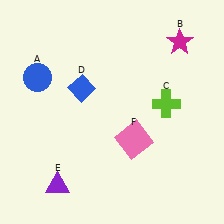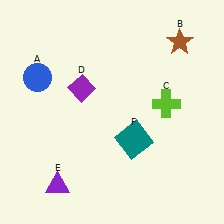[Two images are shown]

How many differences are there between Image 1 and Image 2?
There are 3 differences between the two images.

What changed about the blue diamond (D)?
In Image 1, D is blue. In Image 2, it changed to purple.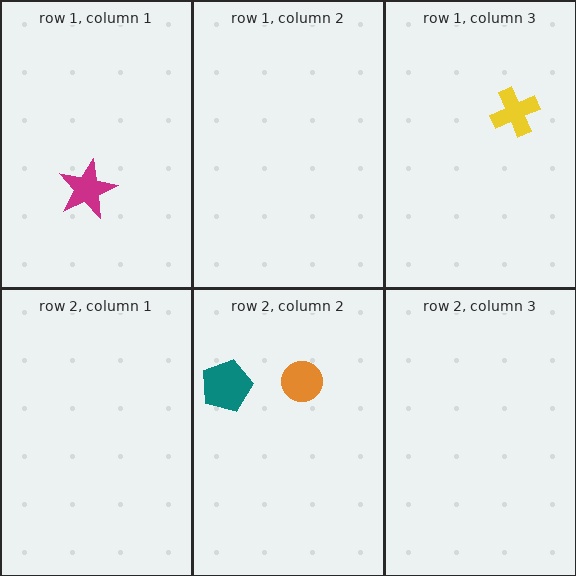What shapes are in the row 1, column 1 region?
The magenta star.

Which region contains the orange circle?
The row 2, column 2 region.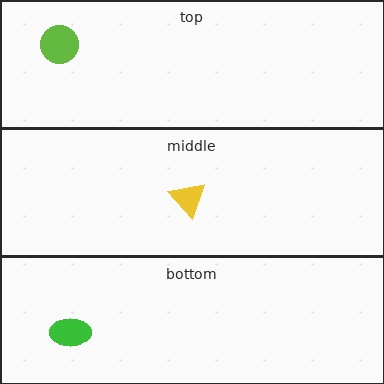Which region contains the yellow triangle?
The middle region.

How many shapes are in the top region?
1.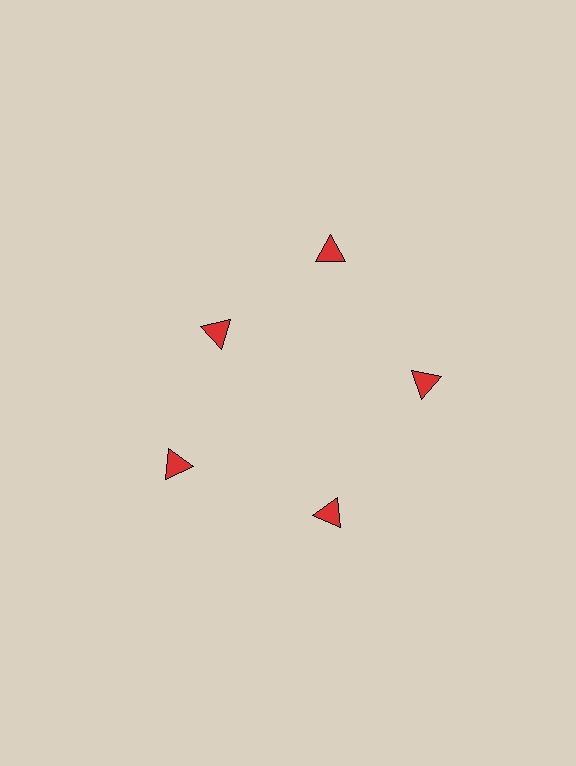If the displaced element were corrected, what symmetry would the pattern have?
It would have 5-fold rotational symmetry — the pattern would map onto itself every 72 degrees.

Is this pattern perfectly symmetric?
No. The 5 red triangles are arranged in a ring, but one element near the 10 o'clock position is pulled inward toward the center, breaking the 5-fold rotational symmetry.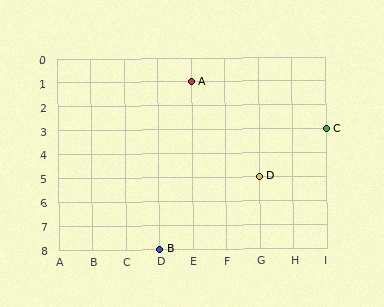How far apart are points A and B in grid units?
Points A and B are 1 column and 7 rows apart (about 7.1 grid units diagonally).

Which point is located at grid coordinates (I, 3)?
Point C is at (I, 3).